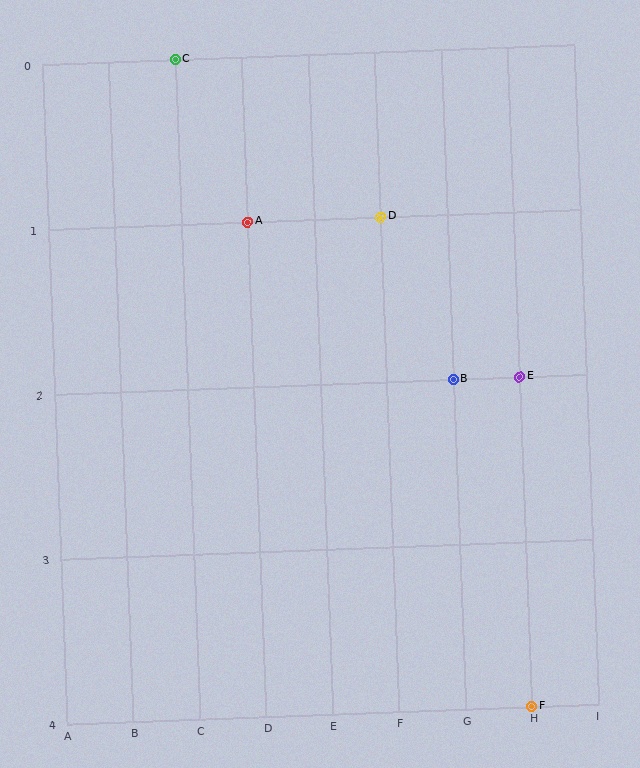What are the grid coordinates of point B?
Point B is at grid coordinates (G, 2).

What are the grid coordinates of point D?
Point D is at grid coordinates (F, 1).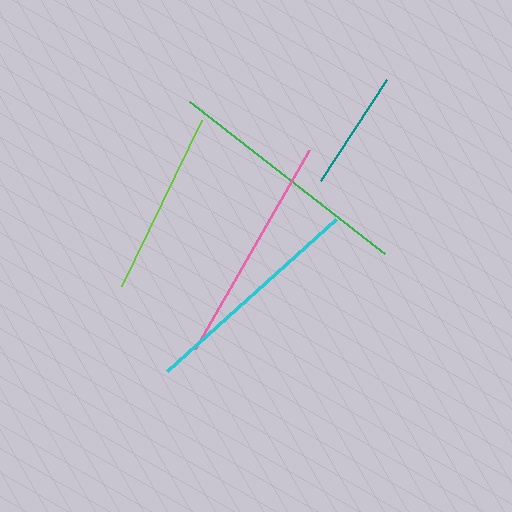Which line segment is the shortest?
The teal line is the shortest at approximately 121 pixels.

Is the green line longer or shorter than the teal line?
The green line is longer than the teal line.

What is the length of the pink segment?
The pink segment is approximately 230 pixels long.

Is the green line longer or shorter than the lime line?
The green line is longer than the lime line.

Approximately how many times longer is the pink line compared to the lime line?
The pink line is approximately 1.2 times the length of the lime line.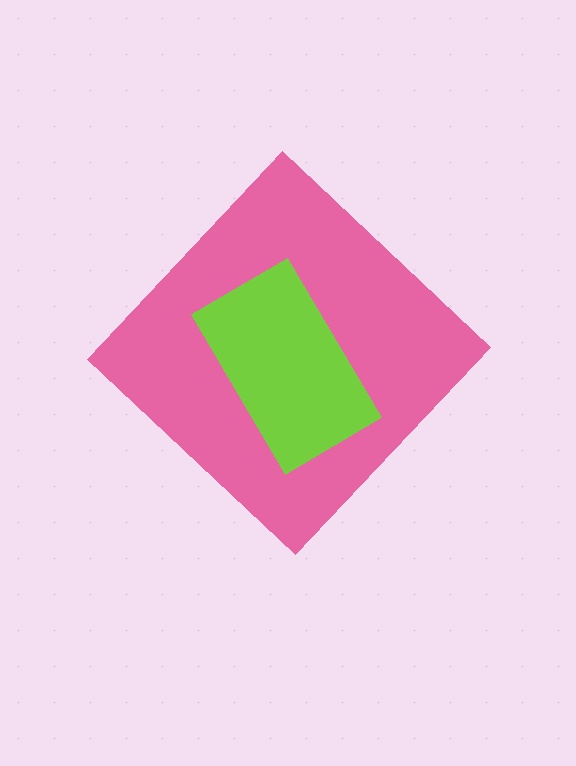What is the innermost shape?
The lime rectangle.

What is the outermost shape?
The pink diamond.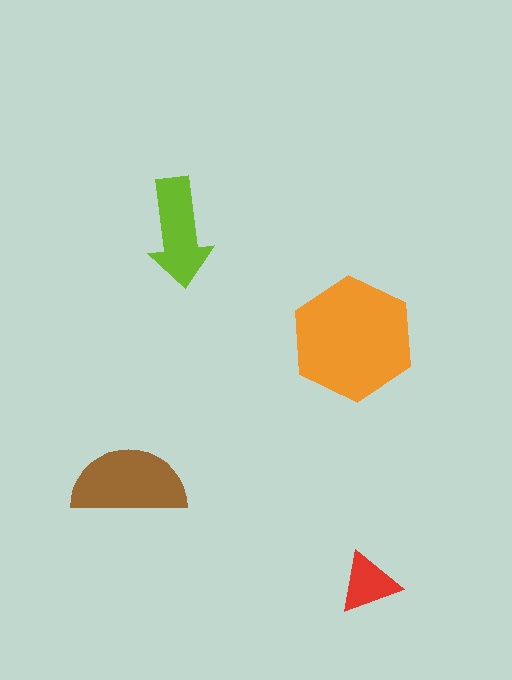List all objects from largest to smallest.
The orange hexagon, the brown semicircle, the lime arrow, the red triangle.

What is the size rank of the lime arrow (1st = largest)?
3rd.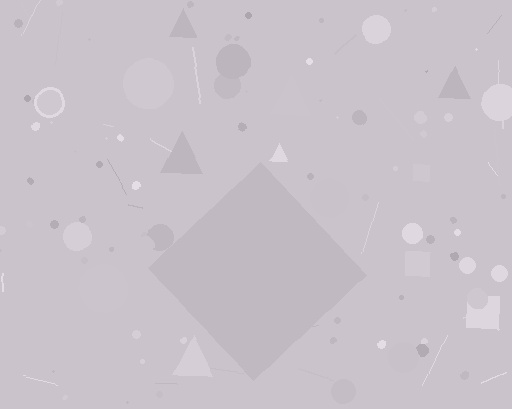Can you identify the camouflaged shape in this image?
The camouflaged shape is a diamond.